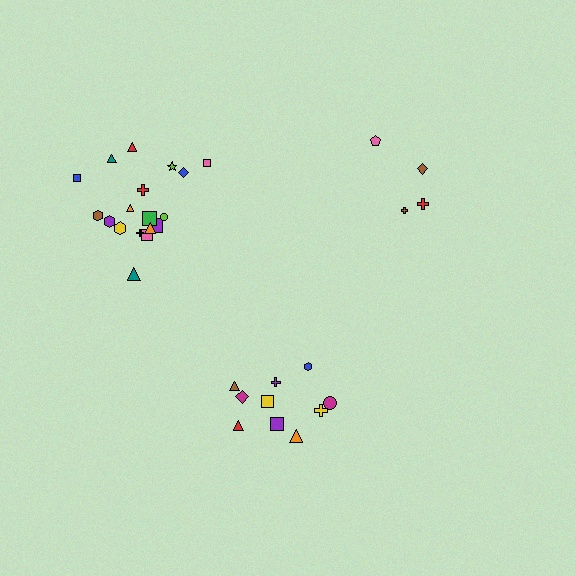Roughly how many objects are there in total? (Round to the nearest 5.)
Roughly 30 objects in total.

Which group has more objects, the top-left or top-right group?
The top-left group.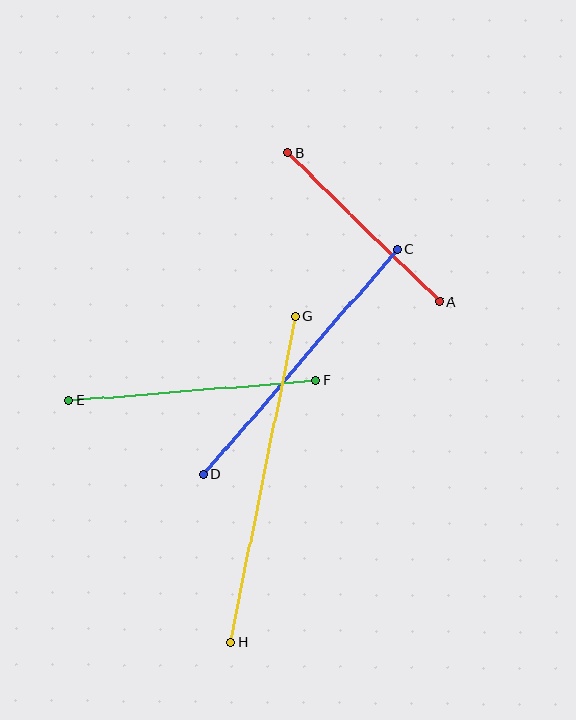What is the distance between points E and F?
The distance is approximately 248 pixels.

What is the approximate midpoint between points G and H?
The midpoint is at approximately (263, 479) pixels.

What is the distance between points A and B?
The distance is approximately 213 pixels.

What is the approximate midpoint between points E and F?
The midpoint is at approximately (192, 390) pixels.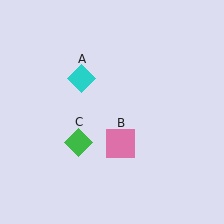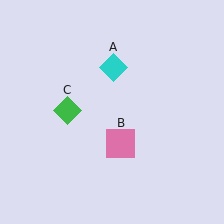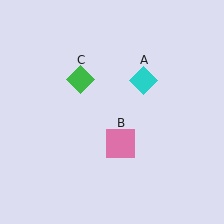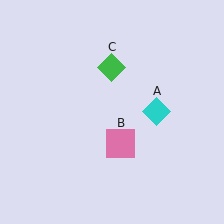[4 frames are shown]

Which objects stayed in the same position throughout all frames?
Pink square (object B) remained stationary.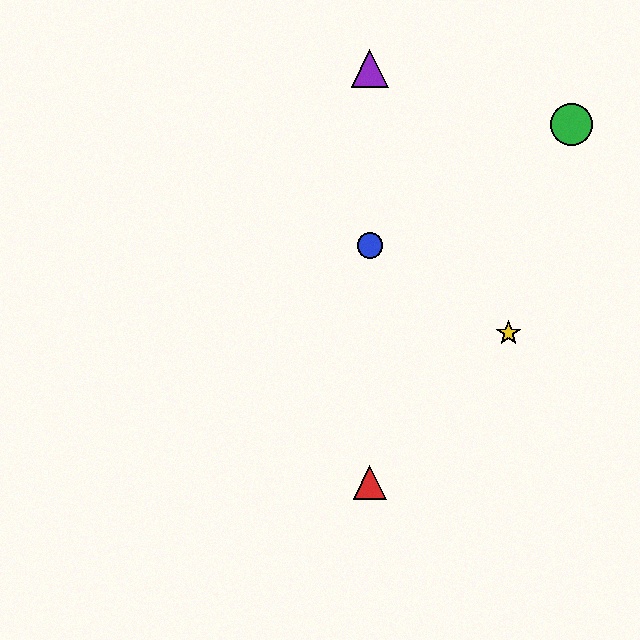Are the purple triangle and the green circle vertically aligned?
No, the purple triangle is at x≈370 and the green circle is at x≈572.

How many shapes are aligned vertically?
3 shapes (the red triangle, the blue circle, the purple triangle) are aligned vertically.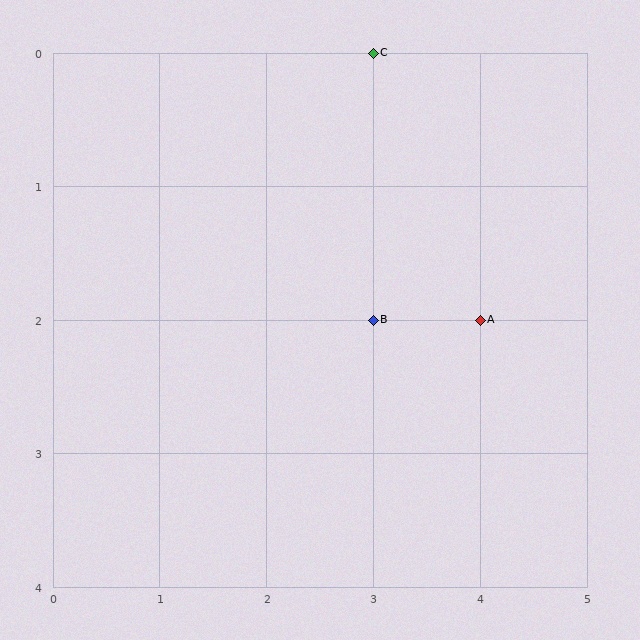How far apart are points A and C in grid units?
Points A and C are 1 column and 2 rows apart (about 2.2 grid units diagonally).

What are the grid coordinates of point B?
Point B is at grid coordinates (3, 2).